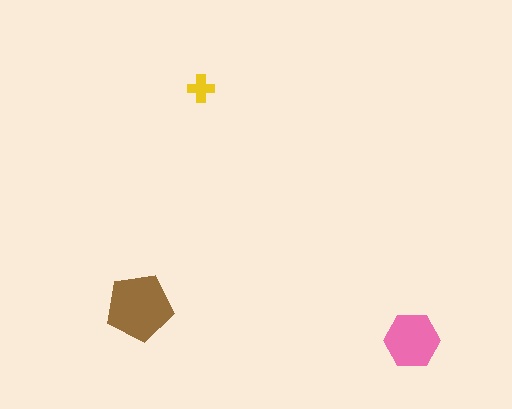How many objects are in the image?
There are 3 objects in the image.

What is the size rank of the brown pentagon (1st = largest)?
1st.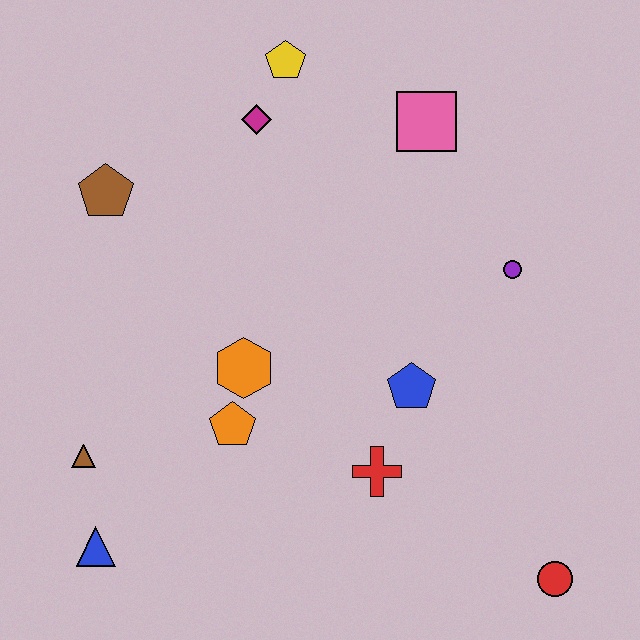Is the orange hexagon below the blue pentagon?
No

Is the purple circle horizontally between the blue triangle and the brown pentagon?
No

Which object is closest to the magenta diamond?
The yellow pentagon is closest to the magenta diamond.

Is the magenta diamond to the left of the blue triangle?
No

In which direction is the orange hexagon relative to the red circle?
The orange hexagon is to the left of the red circle.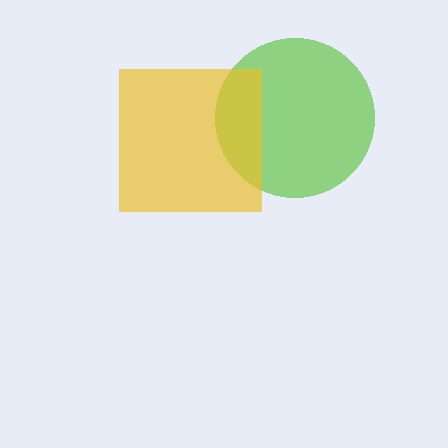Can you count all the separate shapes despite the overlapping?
Yes, there are 2 separate shapes.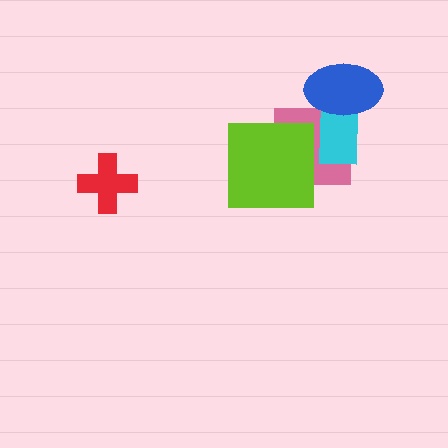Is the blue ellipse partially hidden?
No, no other shape covers it.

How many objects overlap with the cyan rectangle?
2 objects overlap with the cyan rectangle.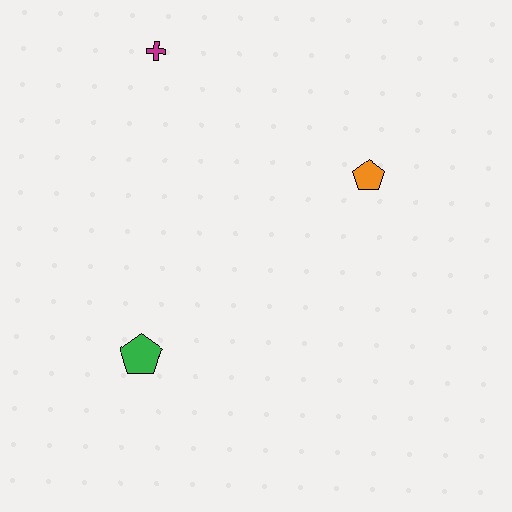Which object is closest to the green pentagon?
The orange pentagon is closest to the green pentagon.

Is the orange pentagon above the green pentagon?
Yes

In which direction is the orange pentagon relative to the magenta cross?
The orange pentagon is to the right of the magenta cross.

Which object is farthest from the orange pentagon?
The green pentagon is farthest from the orange pentagon.